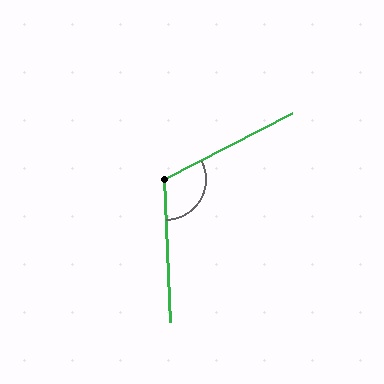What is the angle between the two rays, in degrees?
Approximately 115 degrees.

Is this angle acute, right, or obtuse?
It is obtuse.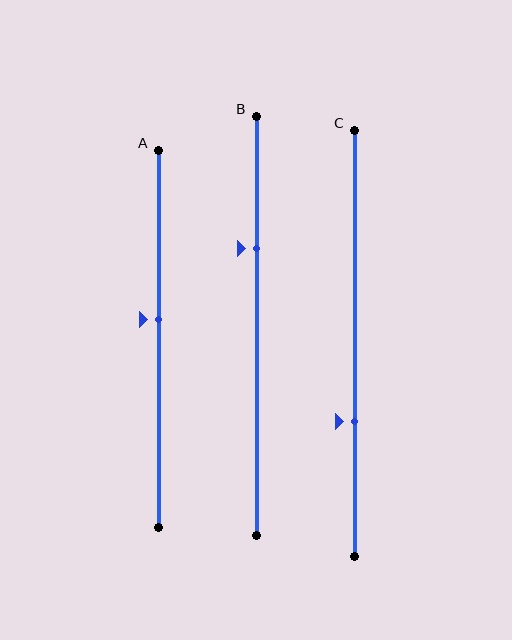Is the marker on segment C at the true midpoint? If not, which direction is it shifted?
No, the marker on segment C is shifted downward by about 18% of the segment length.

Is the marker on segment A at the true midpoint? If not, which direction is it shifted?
No, the marker on segment A is shifted upward by about 5% of the segment length.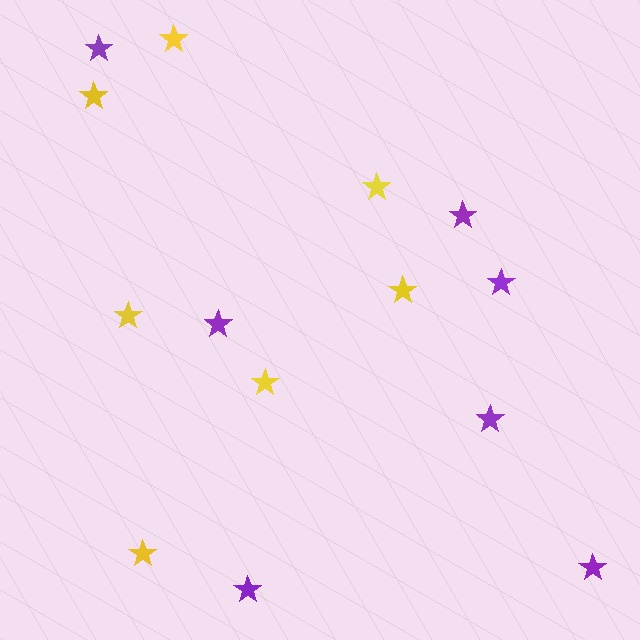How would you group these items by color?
There are 2 groups: one group of purple stars (7) and one group of yellow stars (7).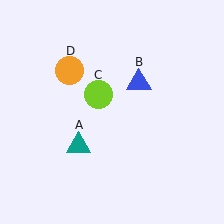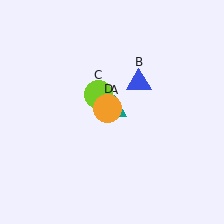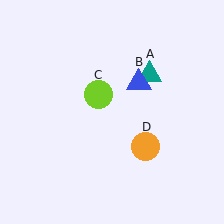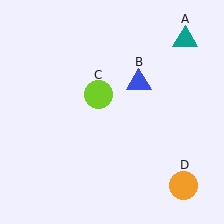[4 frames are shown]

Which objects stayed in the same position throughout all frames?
Blue triangle (object B) and lime circle (object C) remained stationary.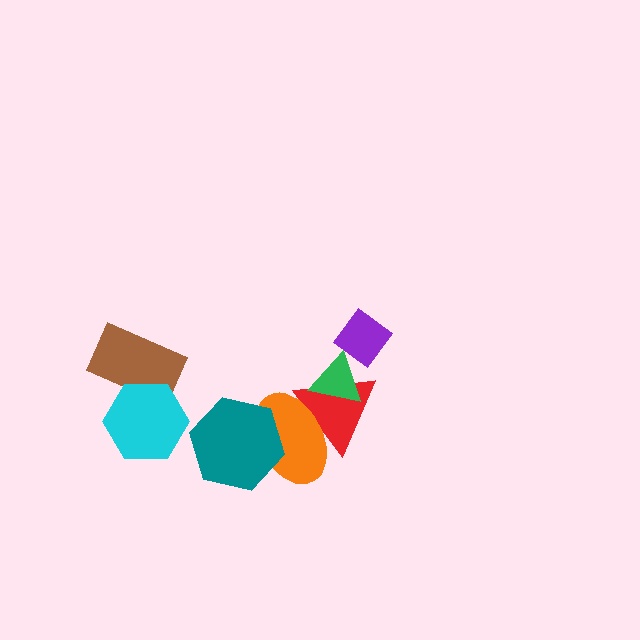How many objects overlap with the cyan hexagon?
1 object overlaps with the cyan hexagon.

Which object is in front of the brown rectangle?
The cyan hexagon is in front of the brown rectangle.